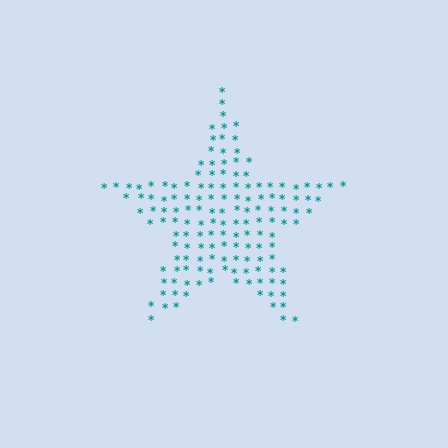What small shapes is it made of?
It is made of small asterisks.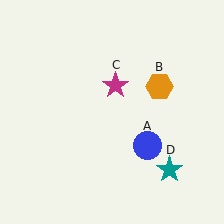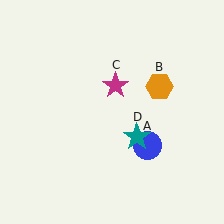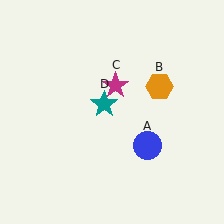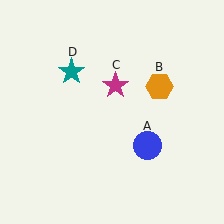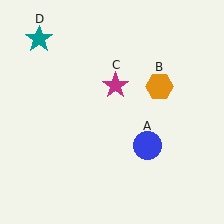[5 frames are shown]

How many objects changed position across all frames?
1 object changed position: teal star (object D).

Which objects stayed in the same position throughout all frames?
Blue circle (object A) and orange hexagon (object B) and magenta star (object C) remained stationary.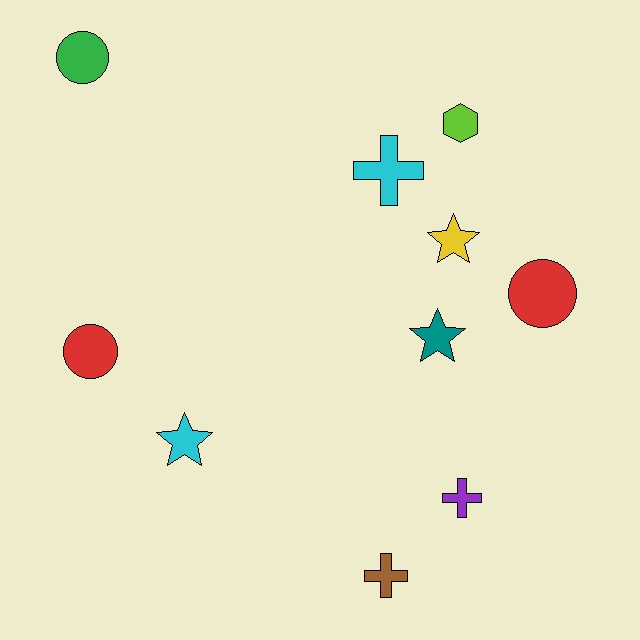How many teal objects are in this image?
There is 1 teal object.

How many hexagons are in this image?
There is 1 hexagon.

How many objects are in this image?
There are 10 objects.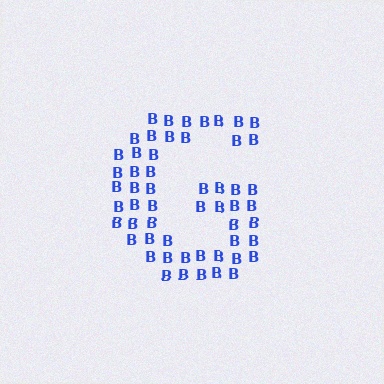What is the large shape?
The large shape is the letter G.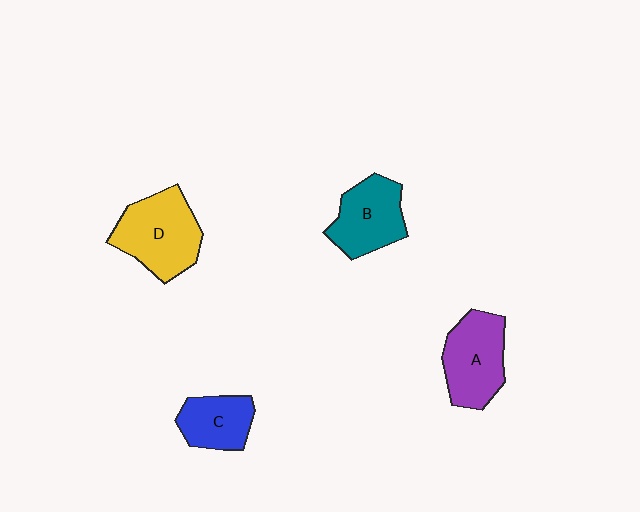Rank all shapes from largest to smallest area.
From largest to smallest: D (yellow), A (purple), B (teal), C (blue).